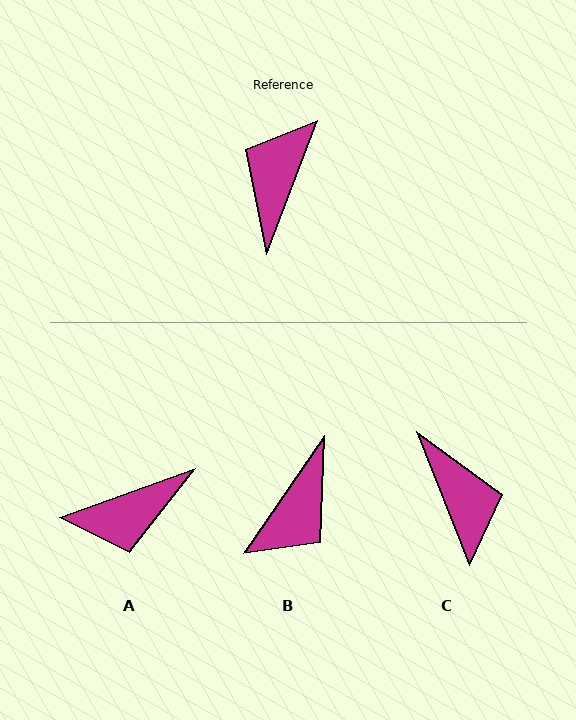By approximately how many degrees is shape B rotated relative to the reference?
Approximately 166 degrees counter-clockwise.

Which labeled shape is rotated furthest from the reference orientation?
B, about 166 degrees away.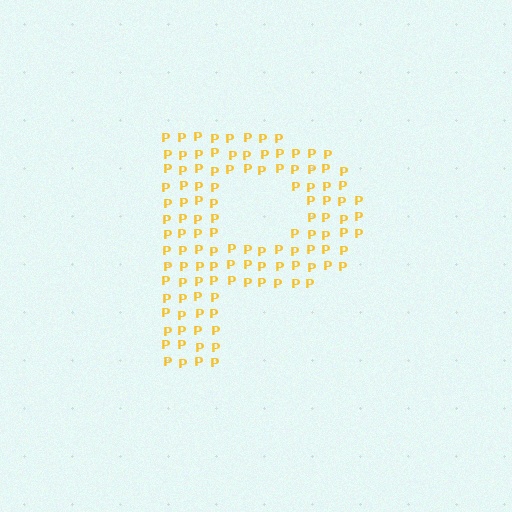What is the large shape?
The large shape is the letter P.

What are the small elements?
The small elements are letter P's.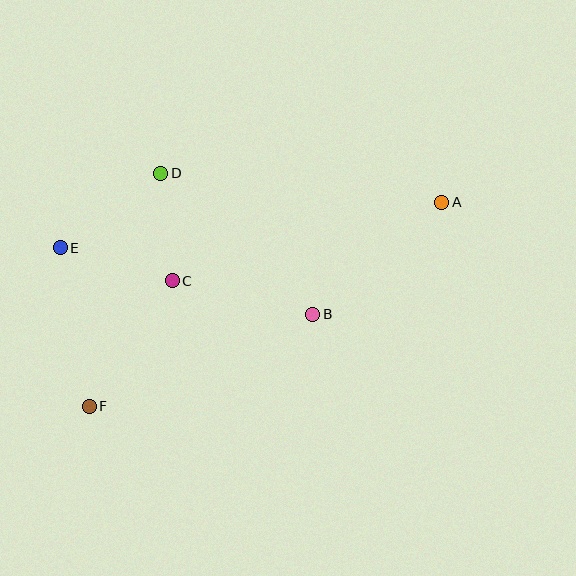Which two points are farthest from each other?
Points A and F are farthest from each other.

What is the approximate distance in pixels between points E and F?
The distance between E and F is approximately 161 pixels.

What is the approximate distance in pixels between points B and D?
The distance between B and D is approximately 207 pixels.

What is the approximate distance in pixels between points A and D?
The distance between A and D is approximately 283 pixels.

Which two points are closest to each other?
Points C and D are closest to each other.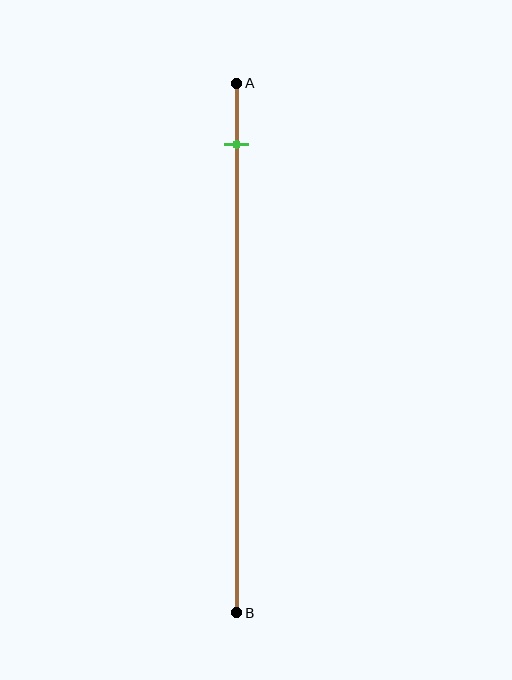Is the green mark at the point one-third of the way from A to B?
No, the mark is at about 10% from A, not at the 33% one-third point.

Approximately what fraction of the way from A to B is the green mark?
The green mark is approximately 10% of the way from A to B.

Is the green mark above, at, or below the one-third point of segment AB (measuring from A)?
The green mark is above the one-third point of segment AB.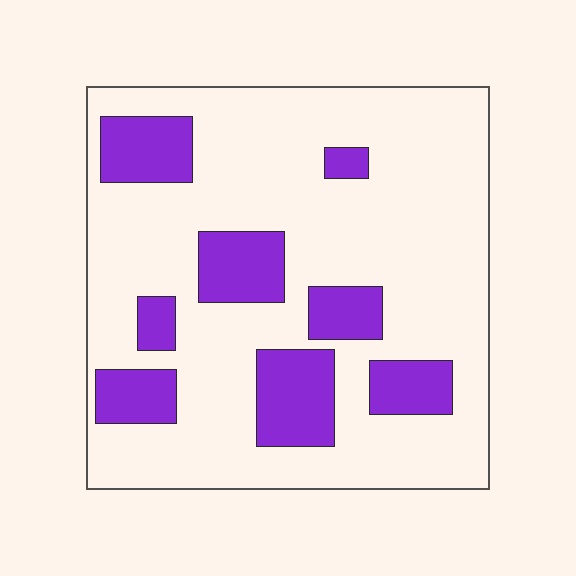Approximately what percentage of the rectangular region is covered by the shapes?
Approximately 25%.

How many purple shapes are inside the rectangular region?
8.